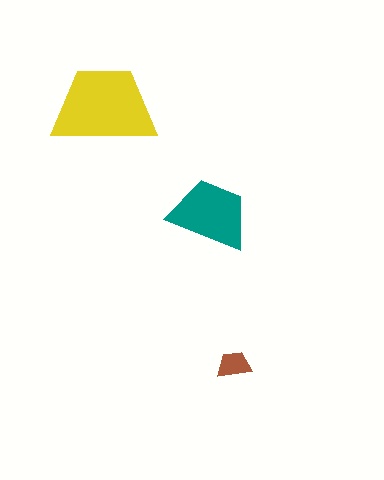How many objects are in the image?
There are 3 objects in the image.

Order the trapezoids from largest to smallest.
the yellow one, the teal one, the brown one.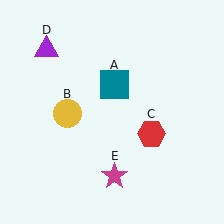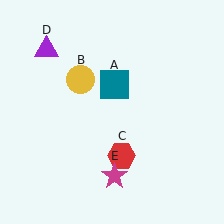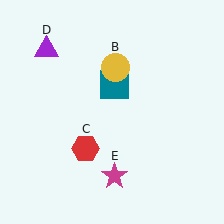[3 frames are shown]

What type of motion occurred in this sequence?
The yellow circle (object B), red hexagon (object C) rotated clockwise around the center of the scene.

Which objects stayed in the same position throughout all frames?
Teal square (object A) and purple triangle (object D) and magenta star (object E) remained stationary.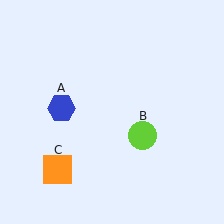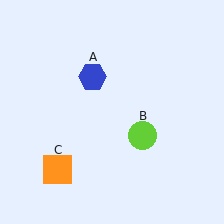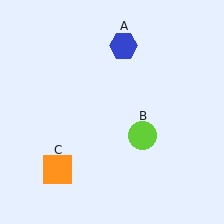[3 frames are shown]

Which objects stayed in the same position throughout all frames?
Lime circle (object B) and orange square (object C) remained stationary.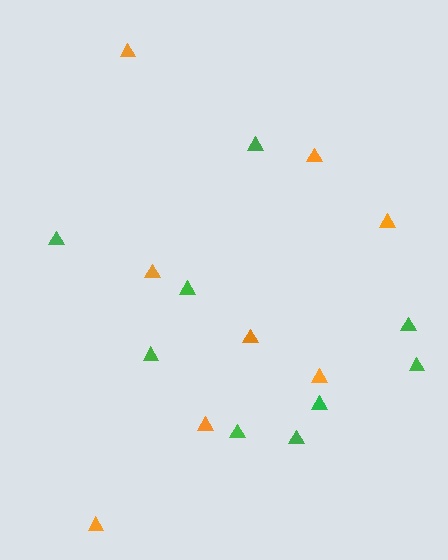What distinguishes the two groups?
There are 2 groups: one group of green triangles (9) and one group of orange triangles (8).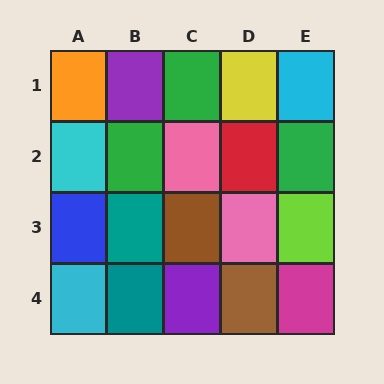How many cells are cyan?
3 cells are cyan.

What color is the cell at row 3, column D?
Pink.